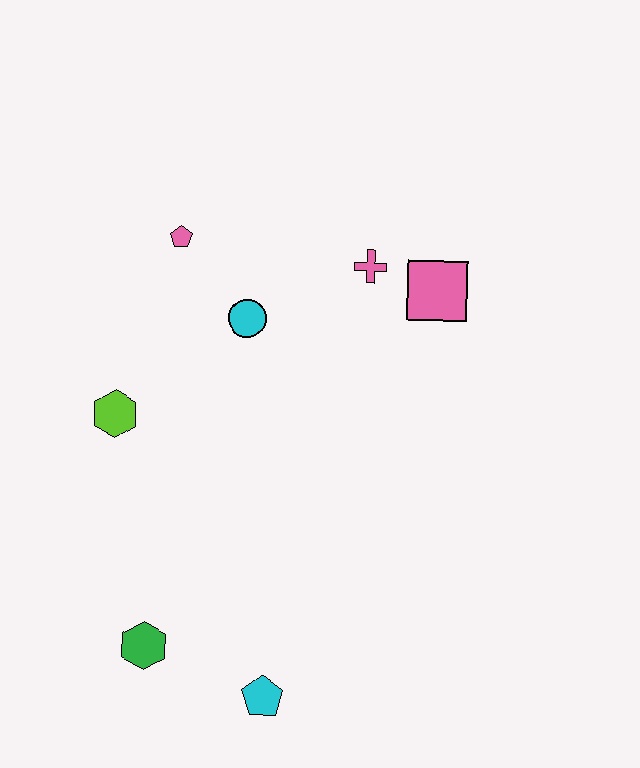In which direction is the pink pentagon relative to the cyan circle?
The pink pentagon is above the cyan circle.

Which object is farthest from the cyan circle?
The cyan pentagon is farthest from the cyan circle.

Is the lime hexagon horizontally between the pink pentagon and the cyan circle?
No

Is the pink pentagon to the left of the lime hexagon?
No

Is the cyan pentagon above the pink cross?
No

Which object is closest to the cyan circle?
The pink pentagon is closest to the cyan circle.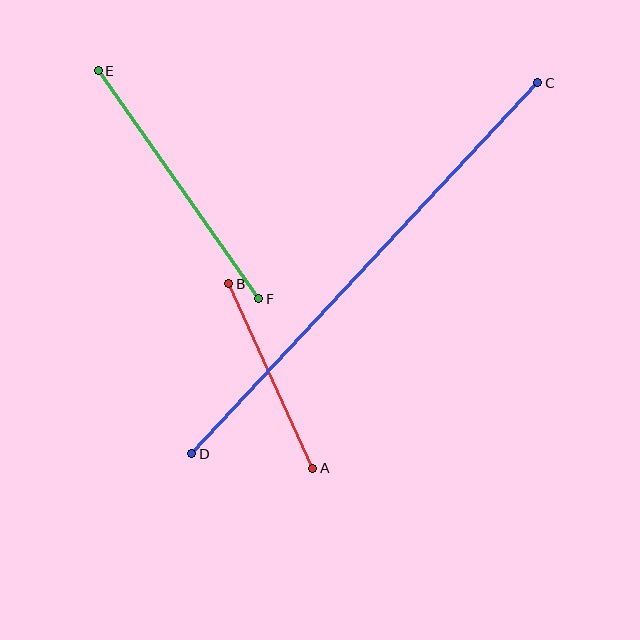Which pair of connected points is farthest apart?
Points C and D are farthest apart.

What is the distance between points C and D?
The distance is approximately 508 pixels.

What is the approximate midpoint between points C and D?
The midpoint is at approximately (365, 268) pixels.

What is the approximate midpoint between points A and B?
The midpoint is at approximately (271, 376) pixels.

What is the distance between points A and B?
The distance is approximately 202 pixels.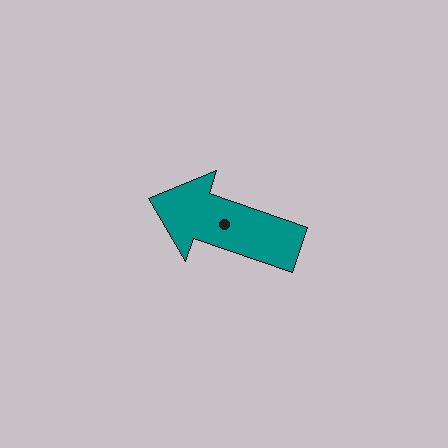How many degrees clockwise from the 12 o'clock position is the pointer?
Approximately 289 degrees.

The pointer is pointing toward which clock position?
Roughly 10 o'clock.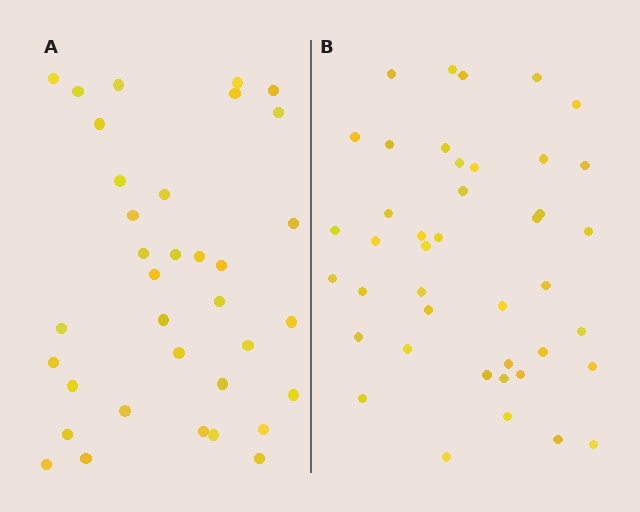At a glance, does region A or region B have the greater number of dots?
Region B (the right region) has more dots.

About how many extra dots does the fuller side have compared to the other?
Region B has roughly 8 or so more dots than region A.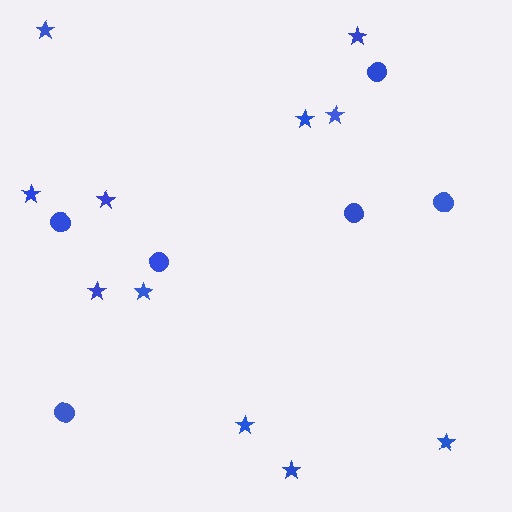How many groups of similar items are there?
There are 2 groups: one group of stars (11) and one group of circles (6).